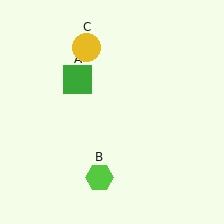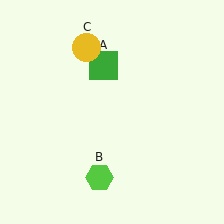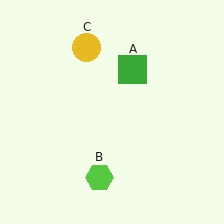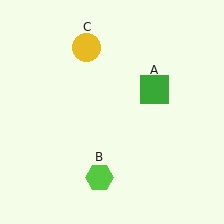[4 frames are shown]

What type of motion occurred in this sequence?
The green square (object A) rotated clockwise around the center of the scene.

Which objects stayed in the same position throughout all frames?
Lime hexagon (object B) and yellow circle (object C) remained stationary.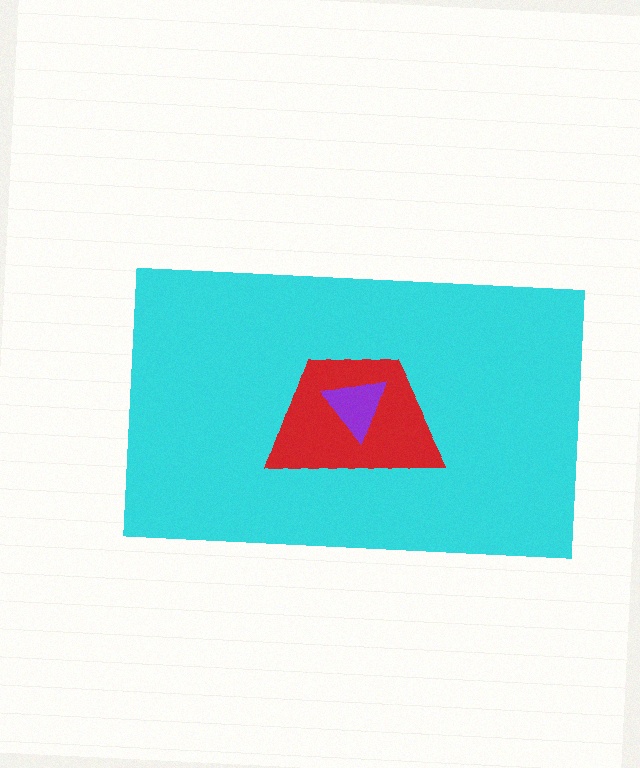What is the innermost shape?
The purple triangle.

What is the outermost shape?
The cyan rectangle.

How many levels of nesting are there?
3.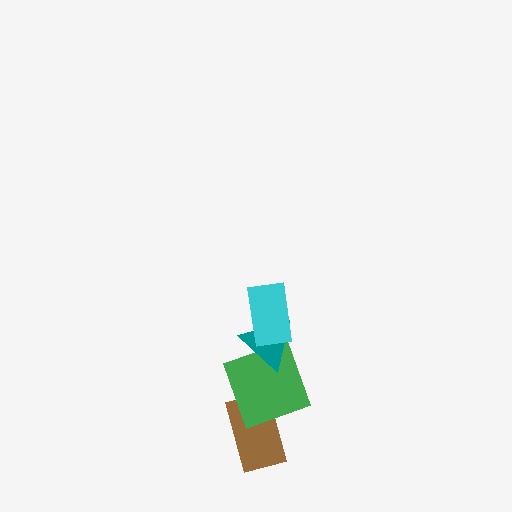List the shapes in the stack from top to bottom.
From top to bottom: the cyan rectangle, the teal triangle, the green square, the brown rectangle.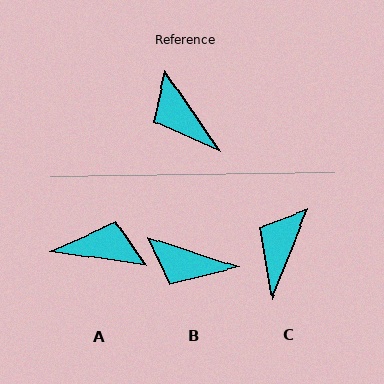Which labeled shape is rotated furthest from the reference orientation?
A, about 133 degrees away.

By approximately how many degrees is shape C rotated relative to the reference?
Approximately 56 degrees clockwise.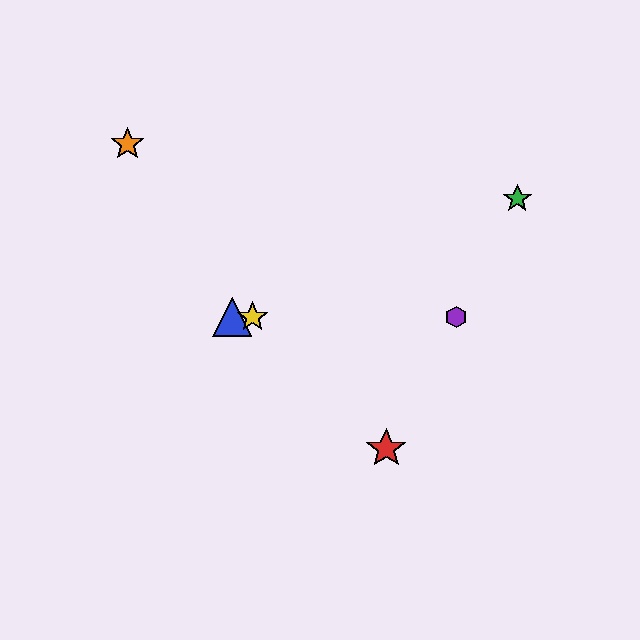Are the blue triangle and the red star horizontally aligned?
No, the blue triangle is at y≈317 and the red star is at y≈449.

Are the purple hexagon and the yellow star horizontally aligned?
Yes, both are at y≈317.